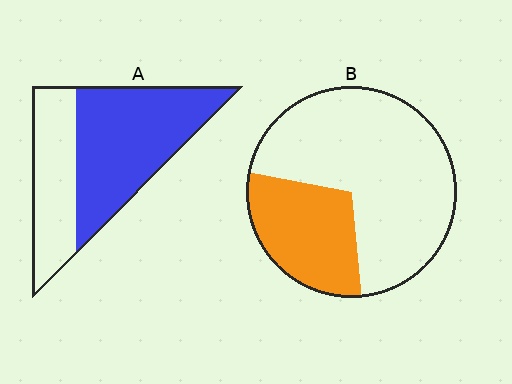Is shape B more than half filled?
No.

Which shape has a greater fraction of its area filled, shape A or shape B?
Shape A.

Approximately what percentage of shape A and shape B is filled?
A is approximately 65% and B is approximately 30%.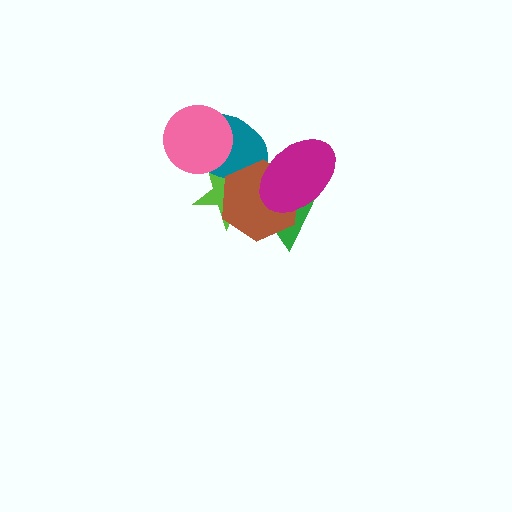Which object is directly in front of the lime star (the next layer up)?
The teal ellipse is directly in front of the lime star.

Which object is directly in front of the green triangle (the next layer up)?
The brown hexagon is directly in front of the green triangle.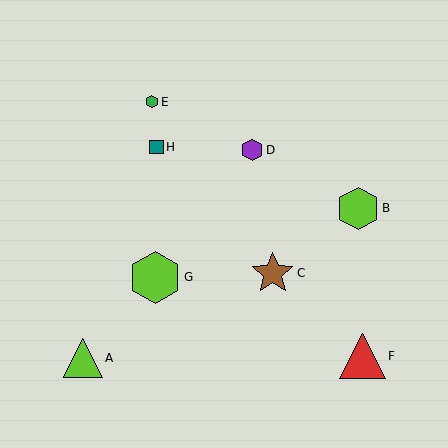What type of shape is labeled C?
Shape C is a brown star.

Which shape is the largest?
The lime hexagon (labeled G) is the largest.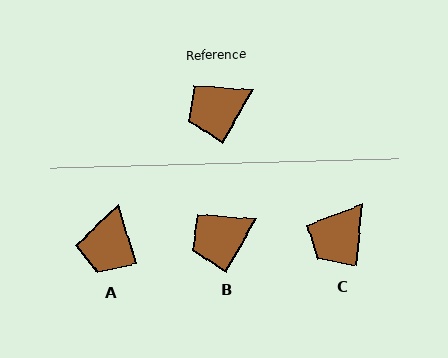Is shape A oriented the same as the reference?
No, it is off by about 48 degrees.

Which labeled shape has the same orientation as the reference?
B.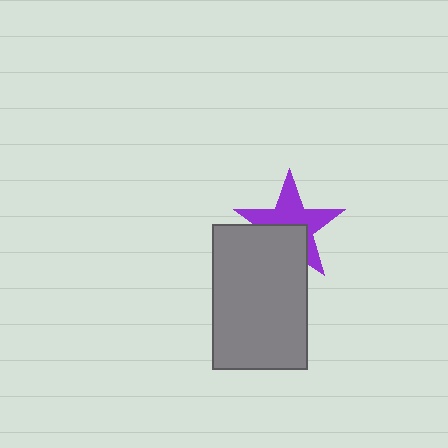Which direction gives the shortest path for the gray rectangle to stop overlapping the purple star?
Moving down gives the shortest separation.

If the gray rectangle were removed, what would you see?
You would see the complete purple star.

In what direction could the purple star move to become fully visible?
The purple star could move up. That would shift it out from behind the gray rectangle entirely.